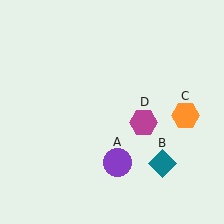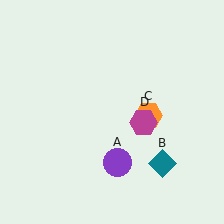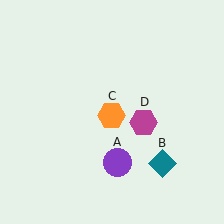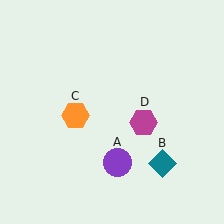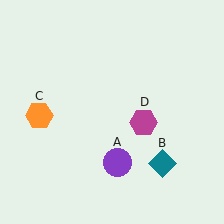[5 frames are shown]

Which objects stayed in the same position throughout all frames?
Purple circle (object A) and teal diamond (object B) and magenta hexagon (object D) remained stationary.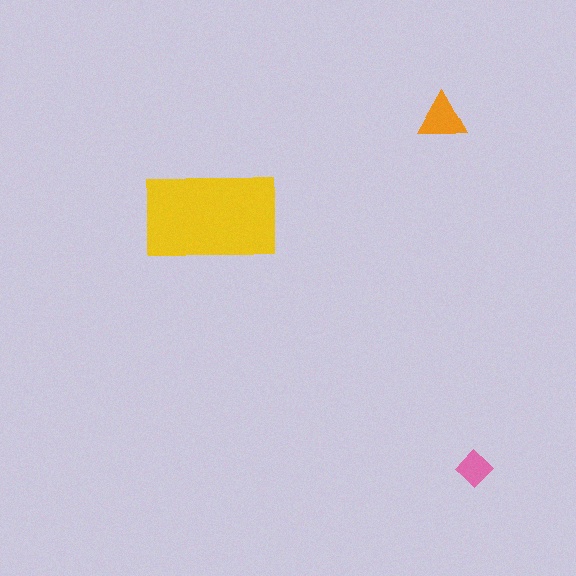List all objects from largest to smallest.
The yellow rectangle, the orange triangle, the pink diamond.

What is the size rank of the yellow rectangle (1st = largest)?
1st.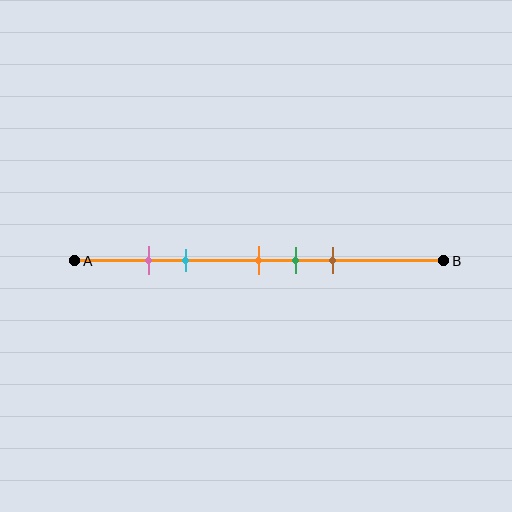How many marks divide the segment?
There are 5 marks dividing the segment.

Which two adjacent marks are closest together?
The pink and cyan marks are the closest adjacent pair.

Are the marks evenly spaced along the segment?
No, the marks are not evenly spaced.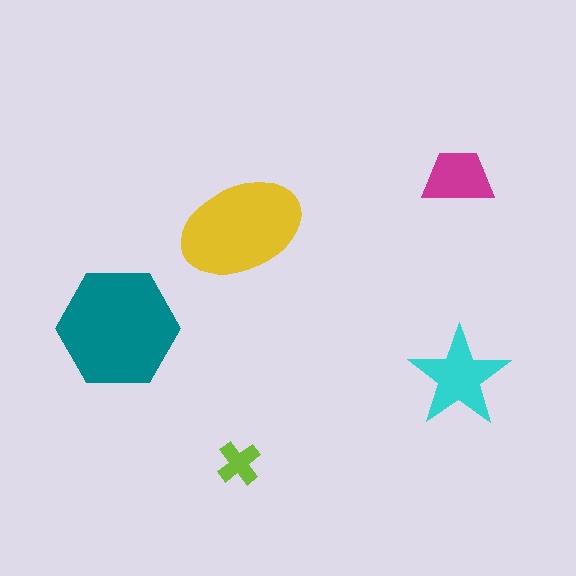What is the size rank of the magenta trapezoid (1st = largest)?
4th.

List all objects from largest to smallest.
The teal hexagon, the yellow ellipse, the cyan star, the magenta trapezoid, the lime cross.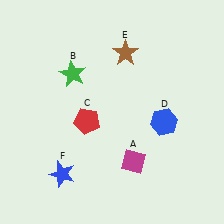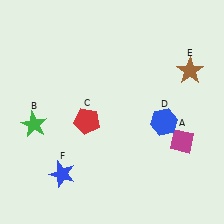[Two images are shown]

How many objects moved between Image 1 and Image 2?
3 objects moved between the two images.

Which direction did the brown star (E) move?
The brown star (E) moved right.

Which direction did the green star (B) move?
The green star (B) moved down.